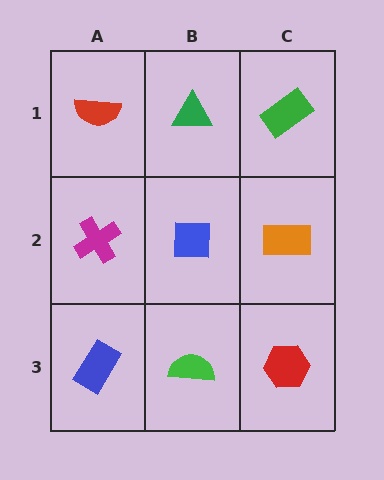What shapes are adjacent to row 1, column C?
An orange rectangle (row 2, column C), a green triangle (row 1, column B).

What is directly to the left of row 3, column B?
A blue rectangle.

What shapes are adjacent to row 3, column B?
A blue square (row 2, column B), a blue rectangle (row 3, column A), a red hexagon (row 3, column C).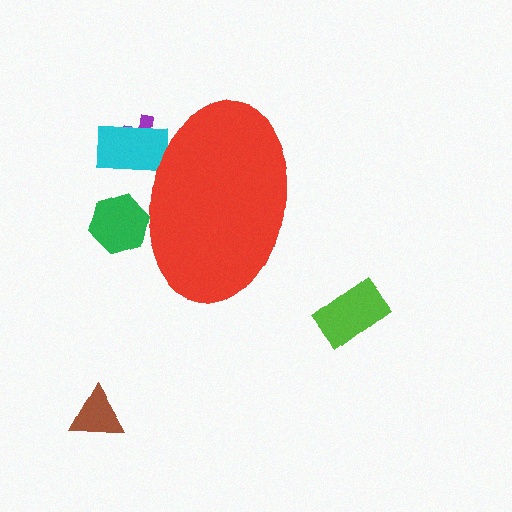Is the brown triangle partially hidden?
No, the brown triangle is fully visible.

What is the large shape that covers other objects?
A red ellipse.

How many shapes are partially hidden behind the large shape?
3 shapes are partially hidden.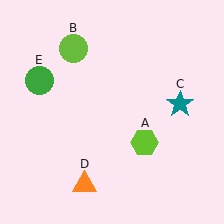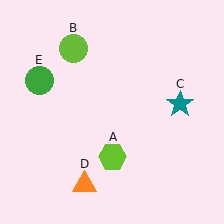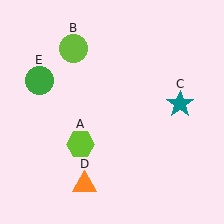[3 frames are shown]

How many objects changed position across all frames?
1 object changed position: lime hexagon (object A).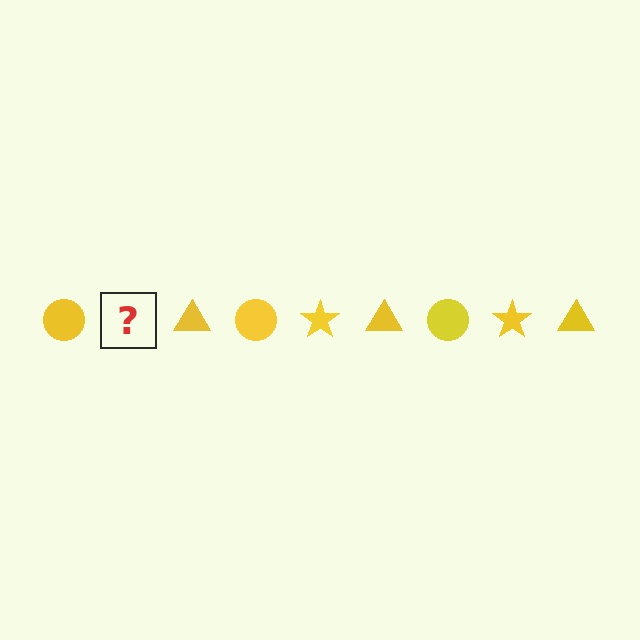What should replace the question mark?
The question mark should be replaced with a yellow star.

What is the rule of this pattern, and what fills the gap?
The rule is that the pattern cycles through circle, star, triangle shapes in yellow. The gap should be filled with a yellow star.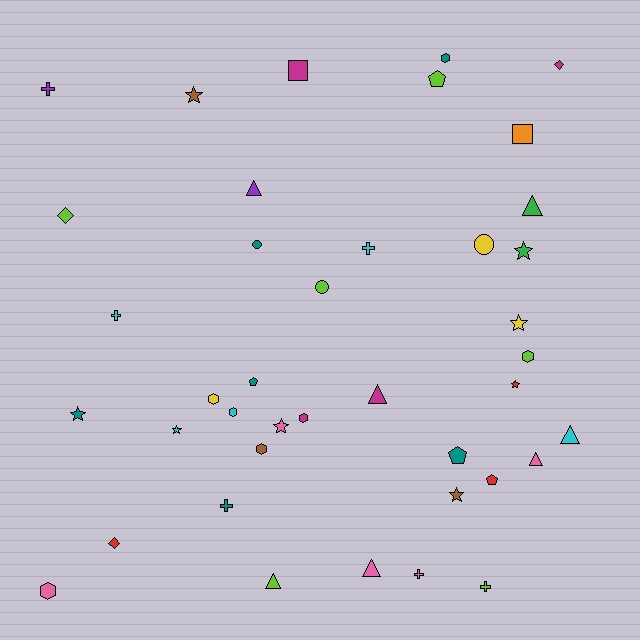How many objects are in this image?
There are 40 objects.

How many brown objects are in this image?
There are 3 brown objects.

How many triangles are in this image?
There are 7 triangles.